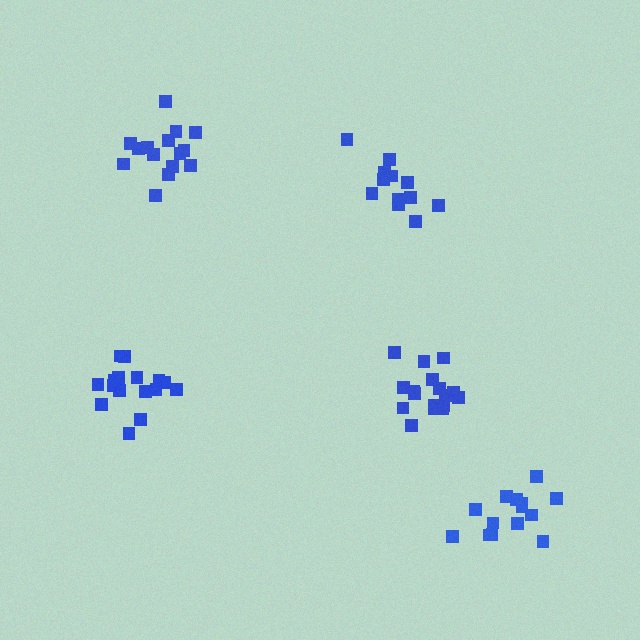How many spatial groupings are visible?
There are 5 spatial groupings.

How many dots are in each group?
Group 1: 17 dots, Group 2: 12 dots, Group 3: 15 dots, Group 4: 16 dots, Group 5: 14 dots (74 total).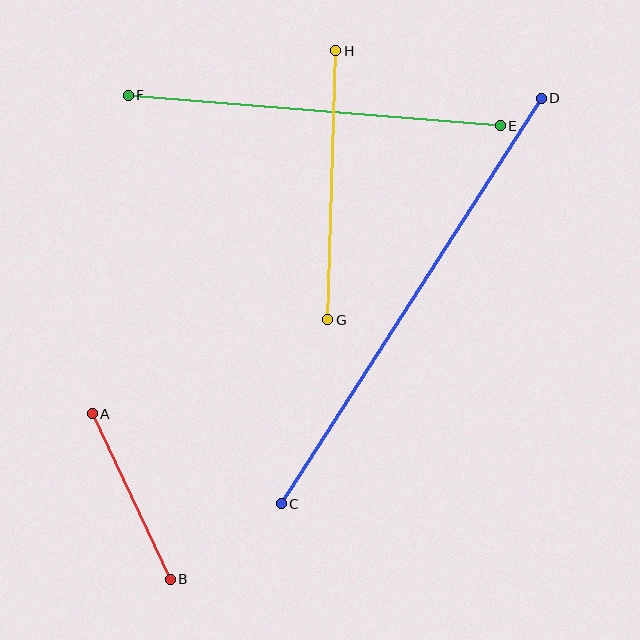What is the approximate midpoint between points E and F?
The midpoint is at approximately (314, 110) pixels.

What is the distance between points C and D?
The distance is approximately 482 pixels.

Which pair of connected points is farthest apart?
Points C and D are farthest apart.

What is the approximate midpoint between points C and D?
The midpoint is at approximately (411, 301) pixels.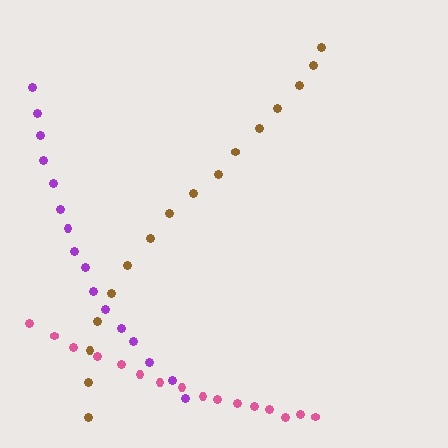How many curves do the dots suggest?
There are 3 distinct paths.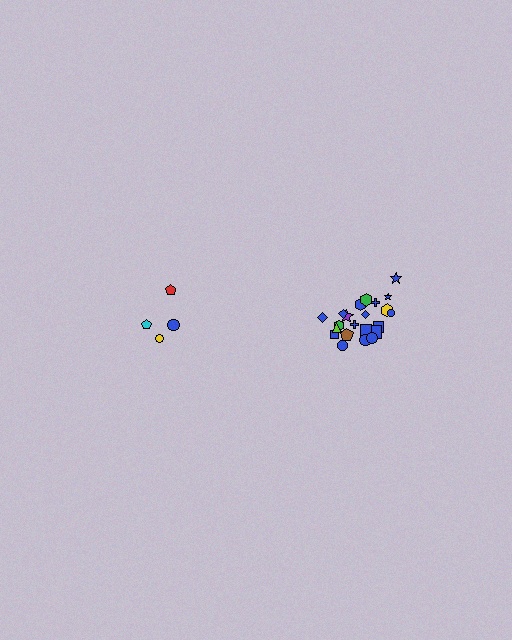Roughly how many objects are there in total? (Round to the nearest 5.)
Roughly 25 objects in total.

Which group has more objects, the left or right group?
The right group.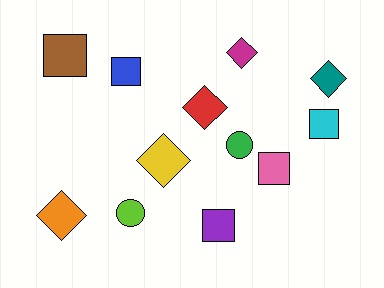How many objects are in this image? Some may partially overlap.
There are 12 objects.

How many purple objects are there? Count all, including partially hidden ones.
There is 1 purple object.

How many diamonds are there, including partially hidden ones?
There are 5 diamonds.